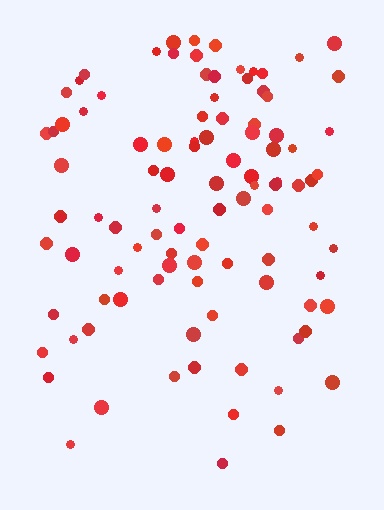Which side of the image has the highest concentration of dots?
The top.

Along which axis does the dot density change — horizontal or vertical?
Vertical.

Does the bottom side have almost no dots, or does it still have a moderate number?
Still a moderate number, just noticeably fewer than the top.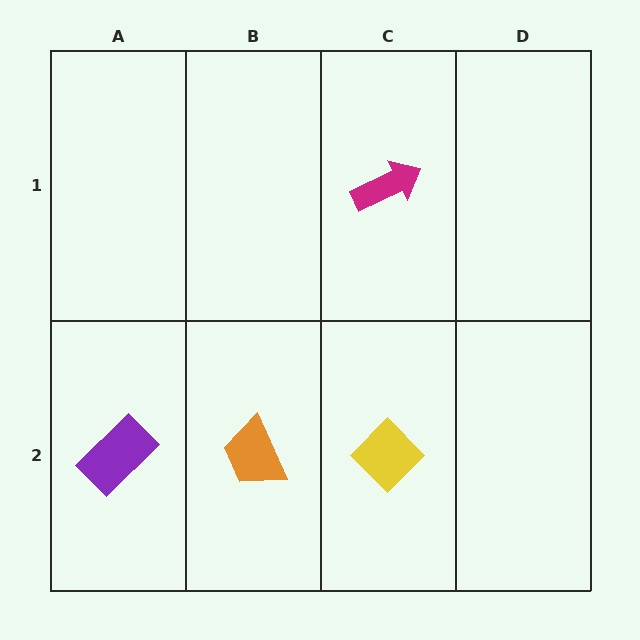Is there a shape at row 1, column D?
No, that cell is empty.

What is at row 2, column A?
A purple rectangle.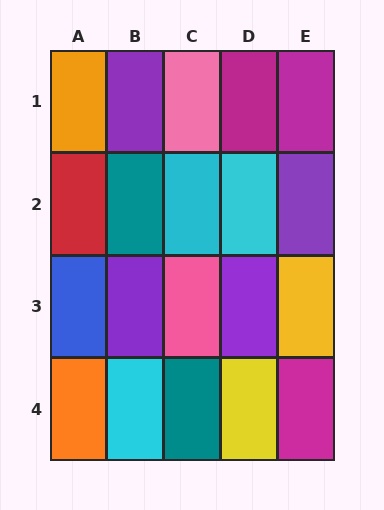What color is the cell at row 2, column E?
Purple.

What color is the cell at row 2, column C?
Cyan.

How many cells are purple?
4 cells are purple.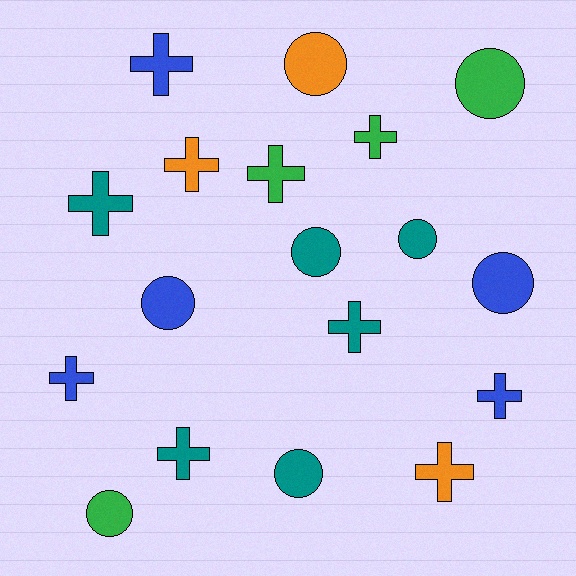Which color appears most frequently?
Teal, with 6 objects.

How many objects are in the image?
There are 18 objects.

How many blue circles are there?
There are 2 blue circles.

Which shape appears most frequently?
Cross, with 10 objects.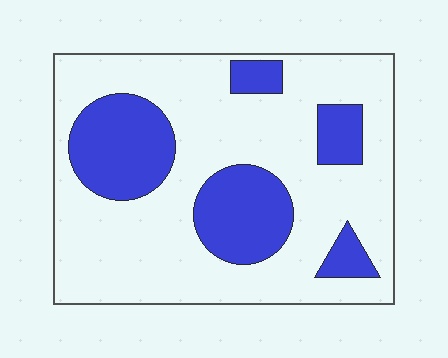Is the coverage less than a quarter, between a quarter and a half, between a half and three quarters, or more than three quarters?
Between a quarter and a half.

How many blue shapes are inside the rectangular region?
5.